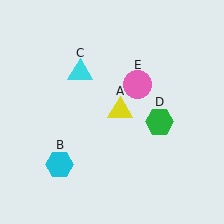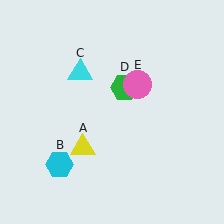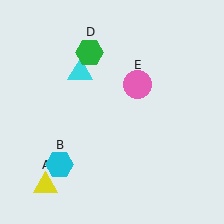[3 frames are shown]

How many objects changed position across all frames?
2 objects changed position: yellow triangle (object A), green hexagon (object D).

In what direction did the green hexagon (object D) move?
The green hexagon (object D) moved up and to the left.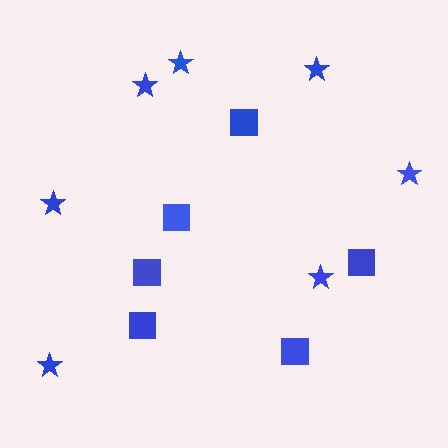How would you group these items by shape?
There are 2 groups: one group of stars (7) and one group of squares (6).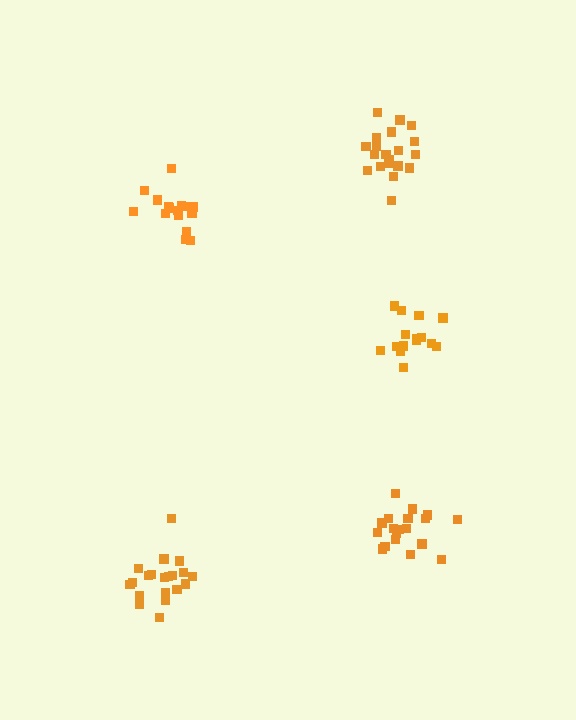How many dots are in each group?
Group 1: 19 dots, Group 2: 21 dots, Group 3: 16 dots, Group 4: 20 dots, Group 5: 16 dots (92 total).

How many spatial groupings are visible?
There are 5 spatial groupings.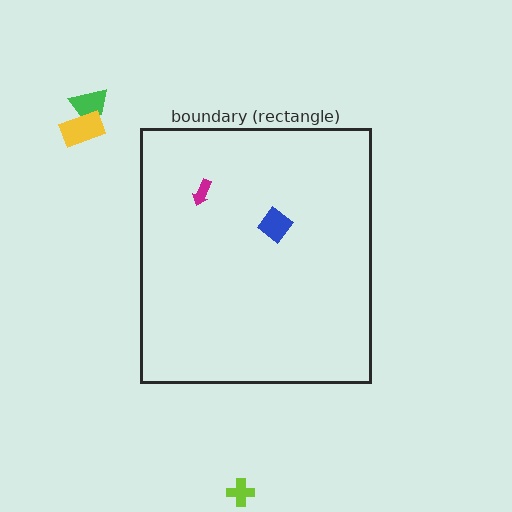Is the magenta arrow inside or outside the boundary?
Inside.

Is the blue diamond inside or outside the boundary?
Inside.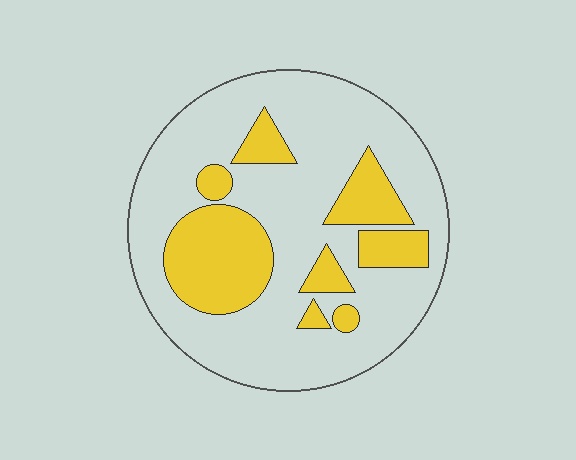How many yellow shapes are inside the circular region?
8.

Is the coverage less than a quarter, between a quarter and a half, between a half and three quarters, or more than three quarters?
Between a quarter and a half.